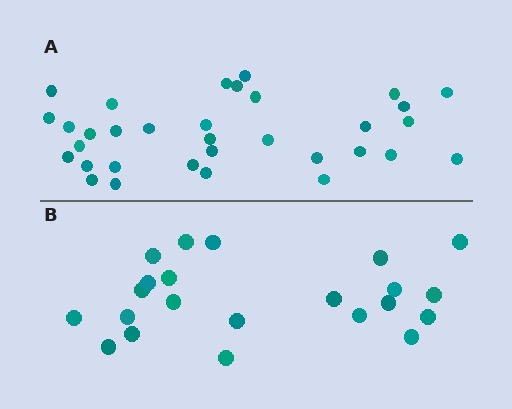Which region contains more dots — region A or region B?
Region A (the top region) has more dots.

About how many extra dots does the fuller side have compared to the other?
Region A has roughly 12 or so more dots than region B.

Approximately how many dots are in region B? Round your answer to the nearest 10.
About 20 dots. (The exact count is 22, which rounds to 20.)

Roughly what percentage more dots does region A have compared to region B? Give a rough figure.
About 50% more.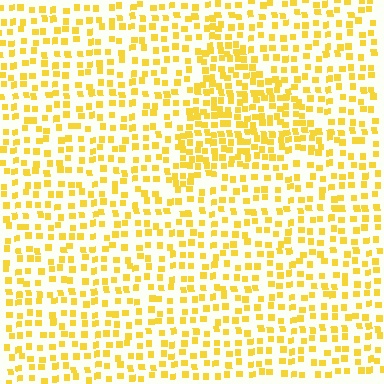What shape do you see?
I see a triangle.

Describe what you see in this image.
The image contains small yellow elements arranged at two different densities. A triangle-shaped region is visible where the elements are more densely packed than the surrounding area.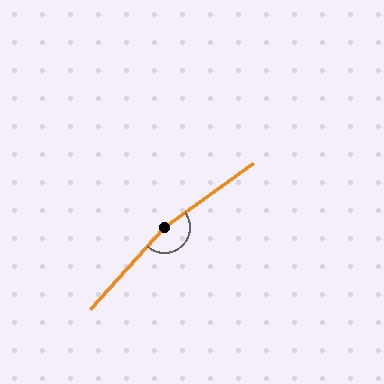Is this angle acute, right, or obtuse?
It is obtuse.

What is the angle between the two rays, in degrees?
Approximately 168 degrees.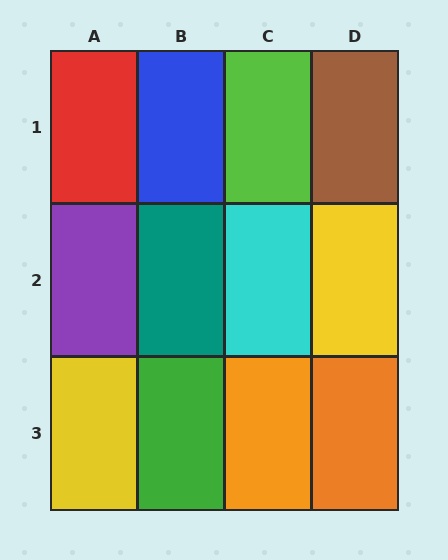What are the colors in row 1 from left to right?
Red, blue, lime, brown.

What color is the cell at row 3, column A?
Yellow.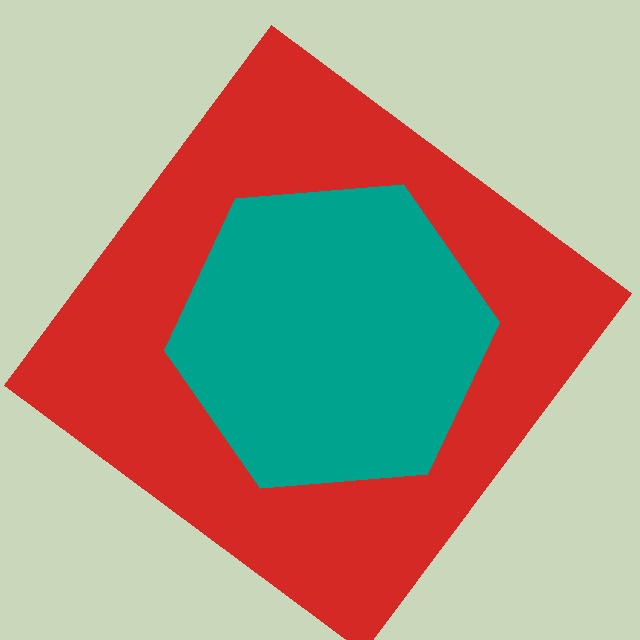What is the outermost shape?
The red diamond.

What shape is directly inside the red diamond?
The teal hexagon.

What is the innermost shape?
The teal hexagon.